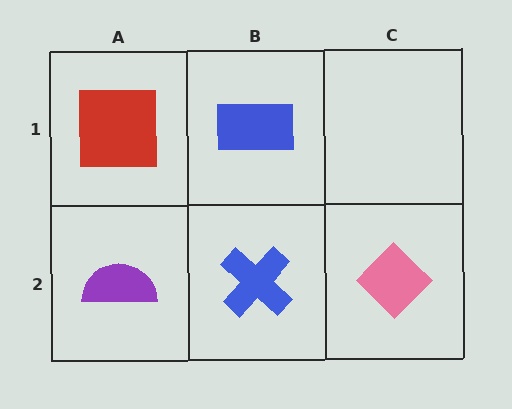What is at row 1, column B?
A blue rectangle.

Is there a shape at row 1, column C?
No, that cell is empty.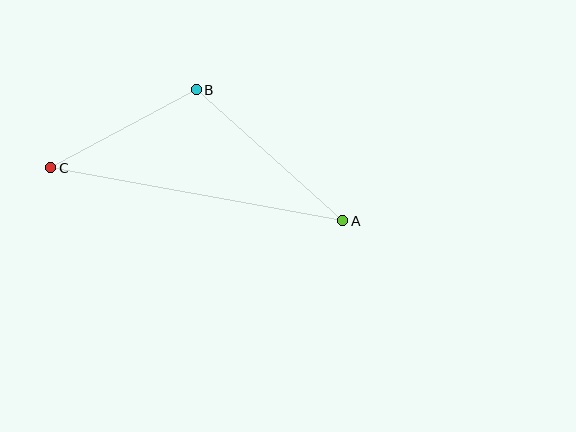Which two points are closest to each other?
Points B and C are closest to each other.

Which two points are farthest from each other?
Points A and C are farthest from each other.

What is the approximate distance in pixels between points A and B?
The distance between A and B is approximately 196 pixels.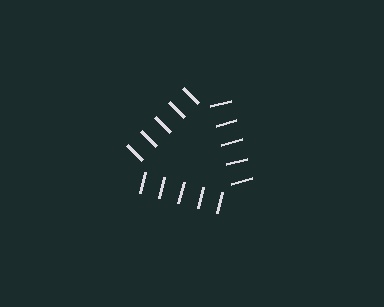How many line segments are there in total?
15 — 5 along each of the 3 edges.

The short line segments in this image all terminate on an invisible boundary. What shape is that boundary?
An illusory triangle — the line segments terminate on its edges but no continuous stroke is drawn.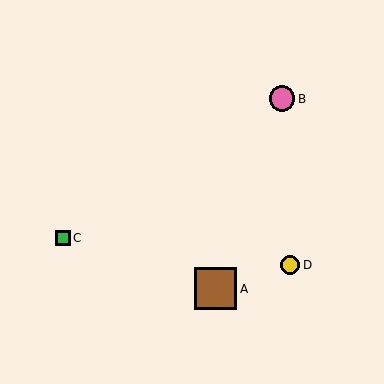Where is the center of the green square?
The center of the green square is at (63, 238).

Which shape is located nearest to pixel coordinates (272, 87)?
The pink circle (labeled B) at (282, 99) is nearest to that location.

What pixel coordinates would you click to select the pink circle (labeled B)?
Click at (282, 99) to select the pink circle B.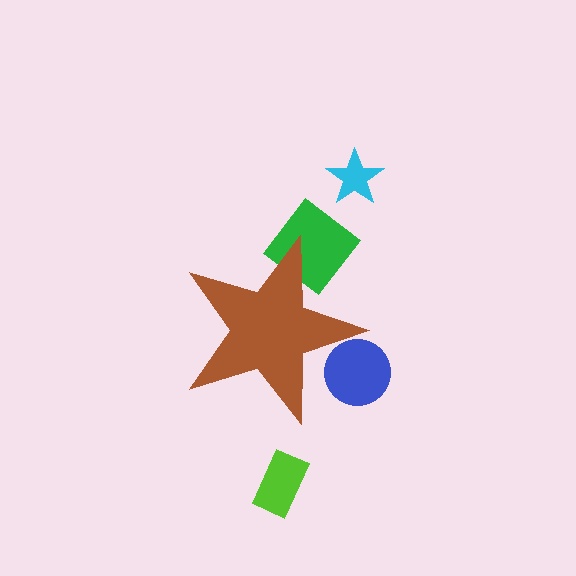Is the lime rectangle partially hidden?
No, the lime rectangle is fully visible.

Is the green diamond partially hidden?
Yes, the green diamond is partially hidden behind the brown star.